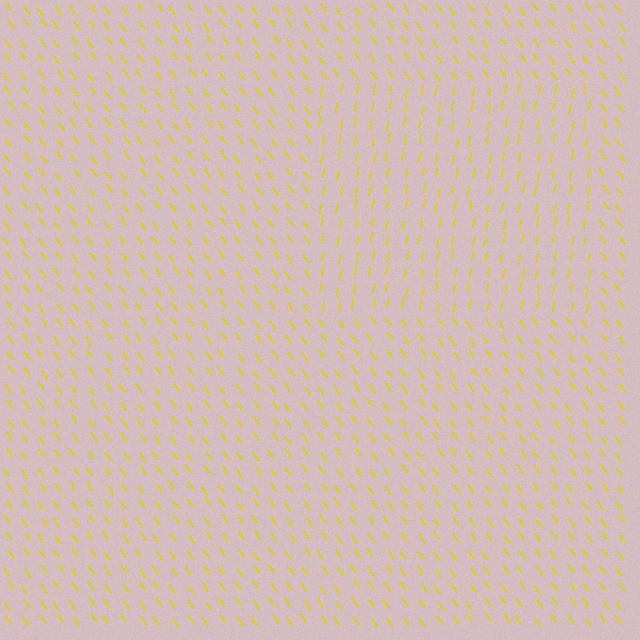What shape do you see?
I see a rectangle.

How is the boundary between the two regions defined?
The boundary is defined purely by a change in line orientation (approximately 45 degrees difference). All lines are the same color and thickness.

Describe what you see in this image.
The image is filled with small yellow line segments. A rectangle region in the image has lines oriented differently from the surrounding lines, creating a visible texture boundary.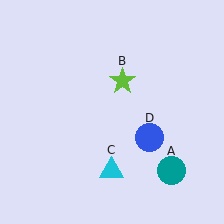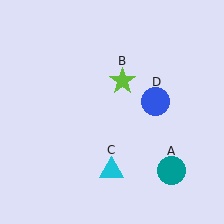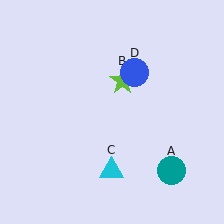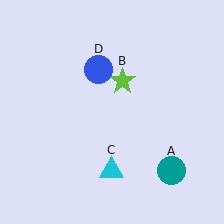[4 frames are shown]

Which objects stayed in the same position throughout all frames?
Teal circle (object A) and lime star (object B) and cyan triangle (object C) remained stationary.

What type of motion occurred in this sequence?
The blue circle (object D) rotated counterclockwise around the center of the scene.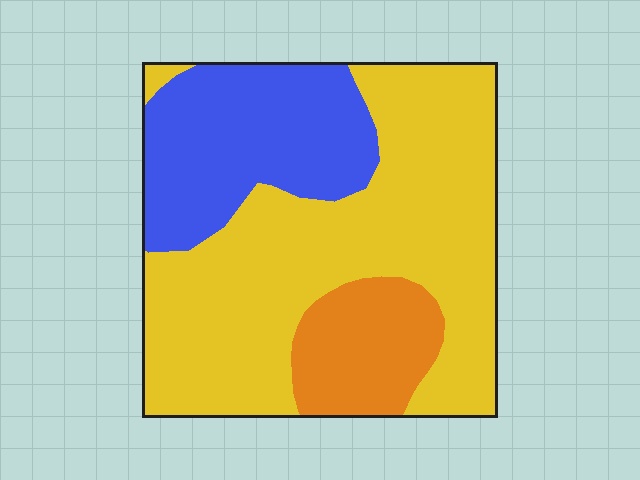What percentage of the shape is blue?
Blue takes up about one quarter (1/4) of the shape.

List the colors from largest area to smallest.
From largest to smallest: yellow, blue, orange.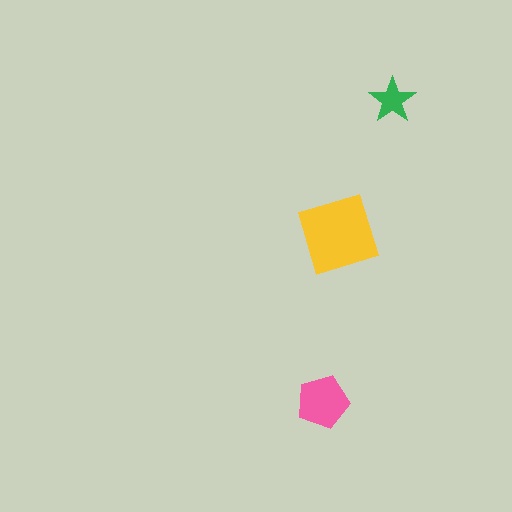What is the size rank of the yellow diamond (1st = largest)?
1st.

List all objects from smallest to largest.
The green star, the pink pentagon, the yellow diamond.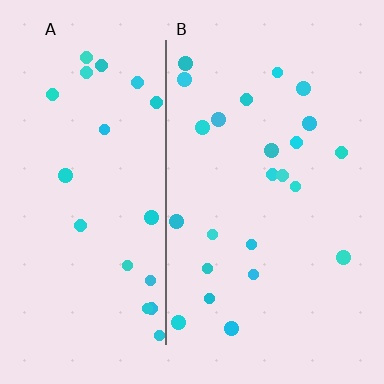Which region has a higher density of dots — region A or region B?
B (the right).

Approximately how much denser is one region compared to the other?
Approximately 1.1× — region B over region A.